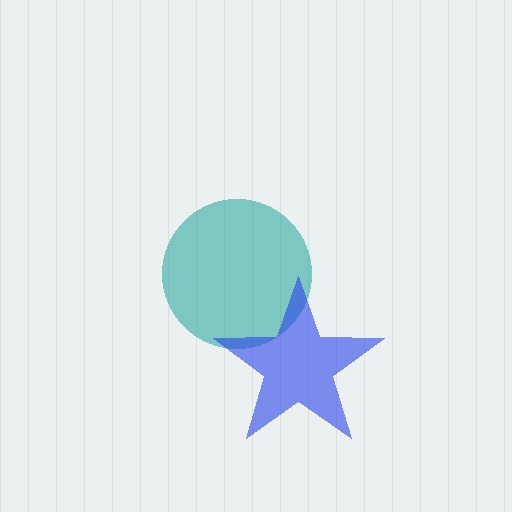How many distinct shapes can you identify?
There are 2 distinct shapes: a teal circle, a blue star.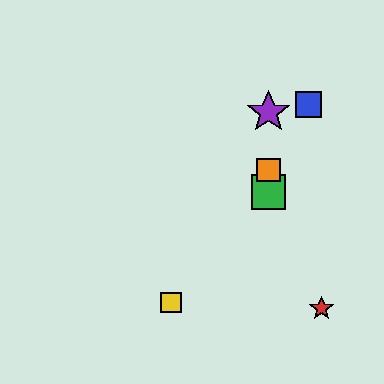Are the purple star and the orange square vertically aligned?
Yes, both are at x≈269.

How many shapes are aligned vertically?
3 shapes (the green square, the purple star, the orange square) are aligned vertically.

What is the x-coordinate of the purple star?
The purple star is at x≈269.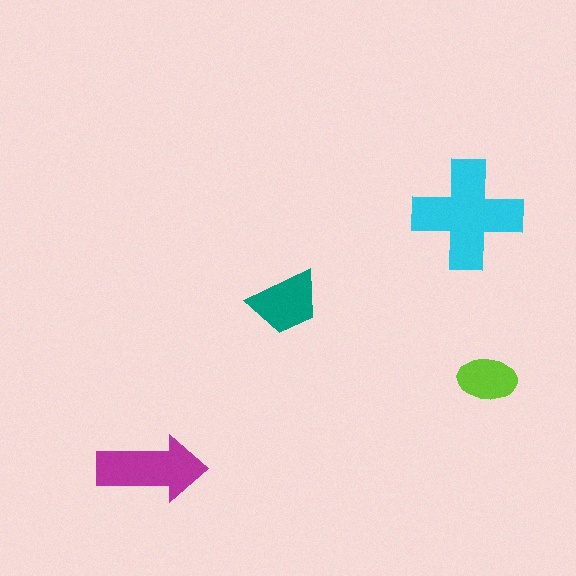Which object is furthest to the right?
The lime ellipse is rightmost.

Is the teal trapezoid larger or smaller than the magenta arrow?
Smaller.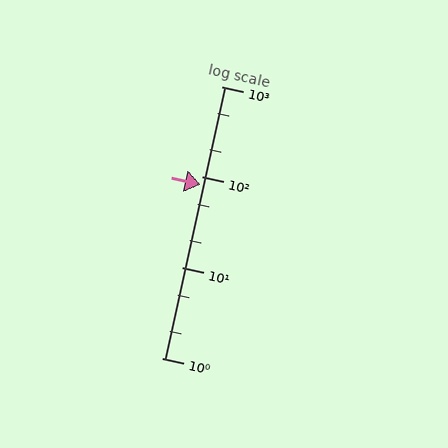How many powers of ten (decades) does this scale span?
The scale spans 3 decades, from 1 to 1000.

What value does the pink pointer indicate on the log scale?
The pointer indicates approximately 82.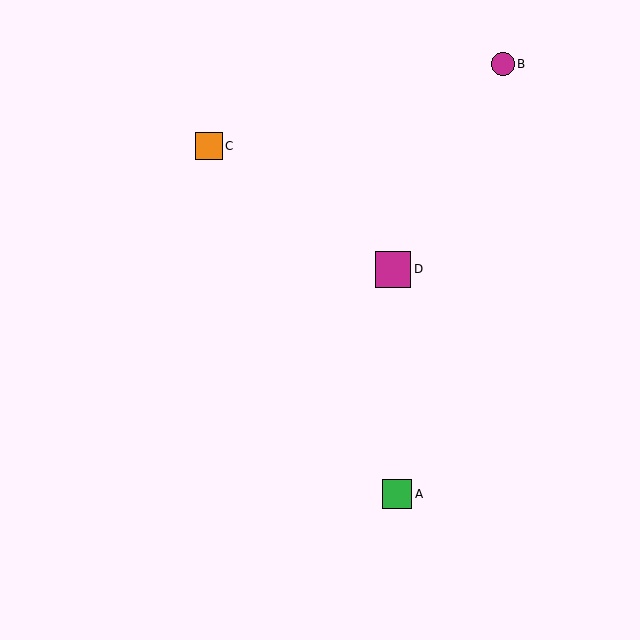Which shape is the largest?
The magenta square (labeled D) is the largest.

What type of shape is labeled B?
Shape B is a magenta circle.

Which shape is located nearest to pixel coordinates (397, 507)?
The green square (labeled A) at (397, 494) is nearest to that location.